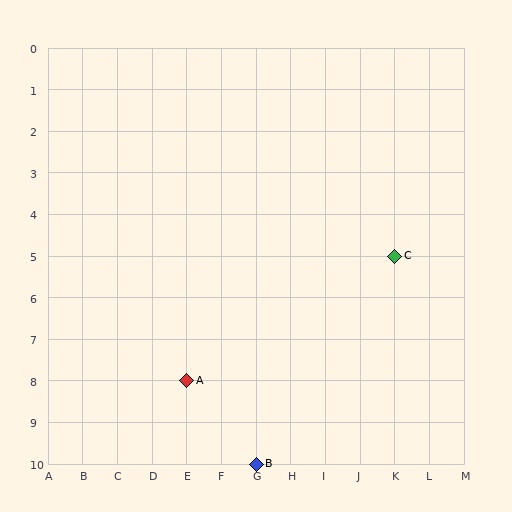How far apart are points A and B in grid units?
Points A and B are 2 columns and 2 rows apart (about 2.8 grid units diagonally).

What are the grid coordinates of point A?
Point A is at grid coordinates (E, 8).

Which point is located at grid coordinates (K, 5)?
Point C is at (K, 5).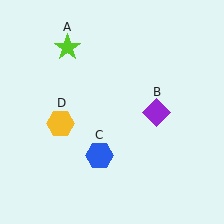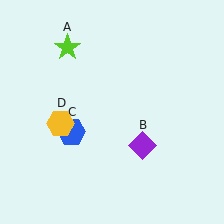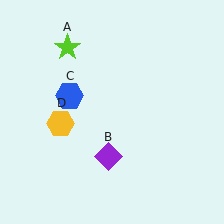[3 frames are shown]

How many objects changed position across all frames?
2 objects changed position: purple diamond (object B), blue hexagon (object C).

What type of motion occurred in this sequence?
The purple diamond (object B), blue hexagon (object C) rotated clockwise around the center of the scene.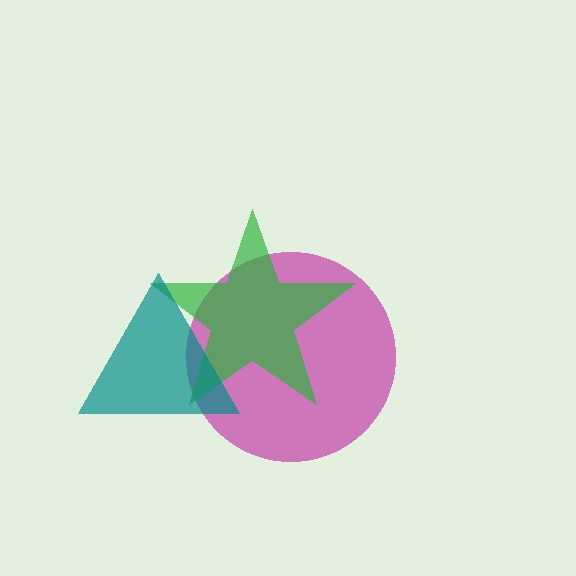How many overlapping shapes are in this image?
There are 3 overlapping shapes in the image.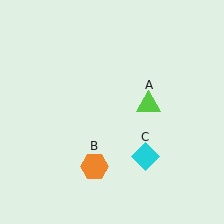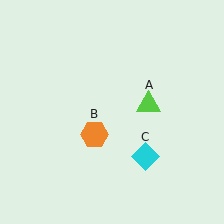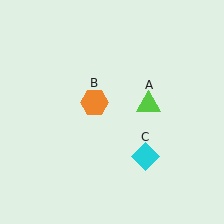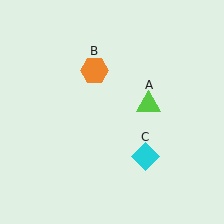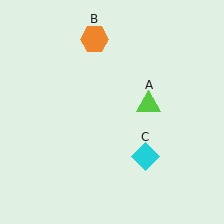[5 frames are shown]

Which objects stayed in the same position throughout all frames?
Lime triangle (object A) and cyan diamond (object C) remained stationary.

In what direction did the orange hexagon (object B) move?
The orange hexagon (object B) moved up.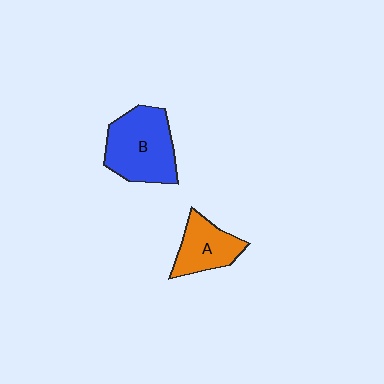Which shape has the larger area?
Shape B (blue).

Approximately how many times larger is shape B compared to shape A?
Approximately 1.6 times.